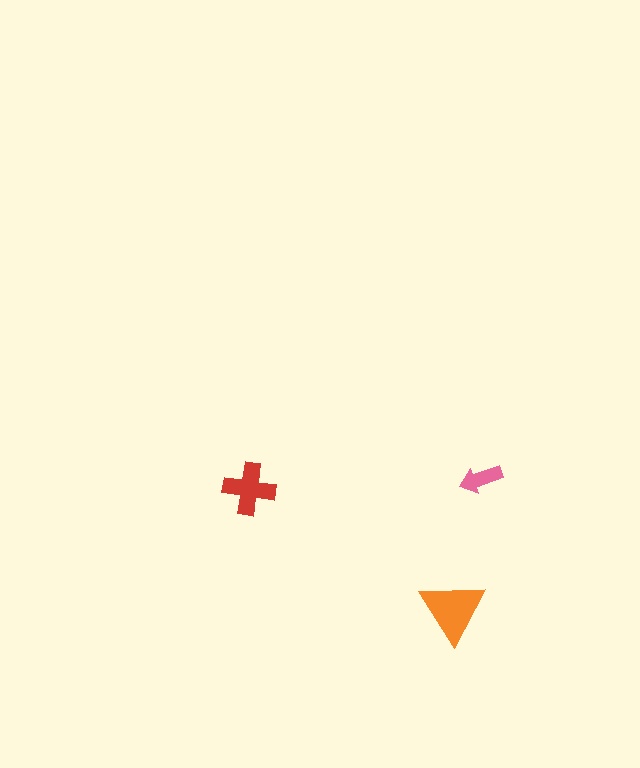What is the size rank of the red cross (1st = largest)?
2nd.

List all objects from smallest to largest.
The pink arrow, the red cross, the orange triangle.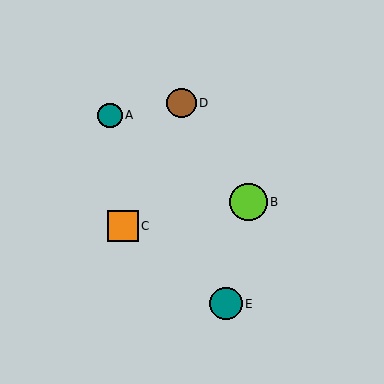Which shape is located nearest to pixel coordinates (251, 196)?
The lime circle (labeled B) at (249, 202) is nearest to that location.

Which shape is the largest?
The lime circle (labeled B) is the largest.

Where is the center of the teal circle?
The center of the teal circle is at (226, 304).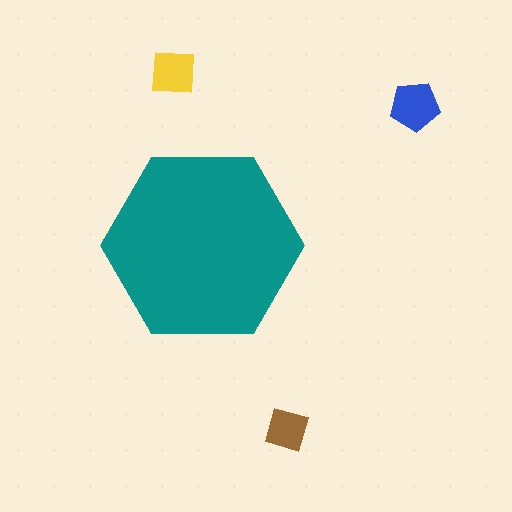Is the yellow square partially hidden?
No, the yellow square is fully visible.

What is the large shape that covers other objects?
A teal hexagon.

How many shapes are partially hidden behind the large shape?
0 shapes are partially hidden.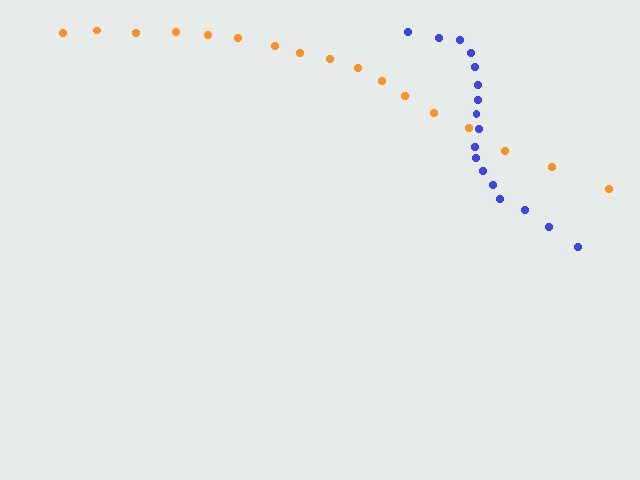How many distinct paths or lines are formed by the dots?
There are 2 distinct paths.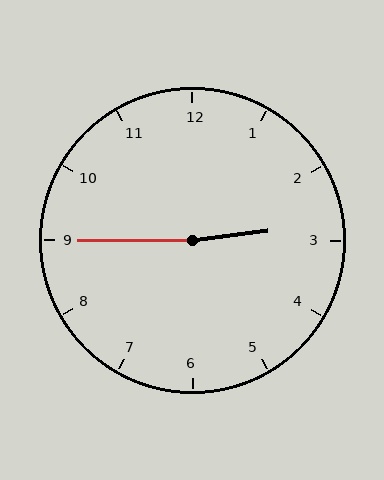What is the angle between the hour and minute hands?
Approximately 172 degrees.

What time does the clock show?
2:45.